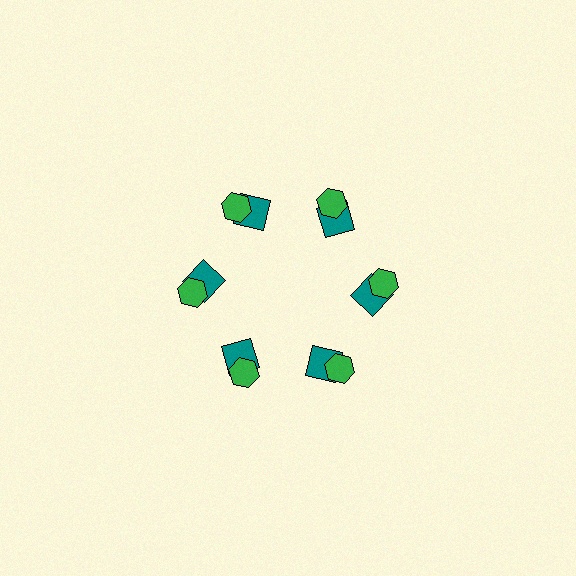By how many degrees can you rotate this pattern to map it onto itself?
The pattern maps onto itself every 60 degrees of rotation.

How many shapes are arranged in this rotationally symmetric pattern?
There are 12 shapes, arranged in 6 groups of 2.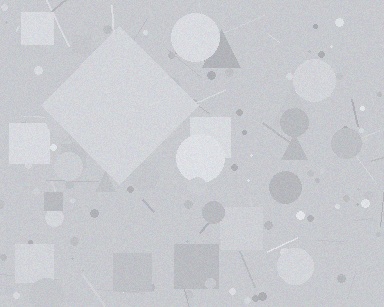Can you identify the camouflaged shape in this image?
The camouflaged shape is a diamond.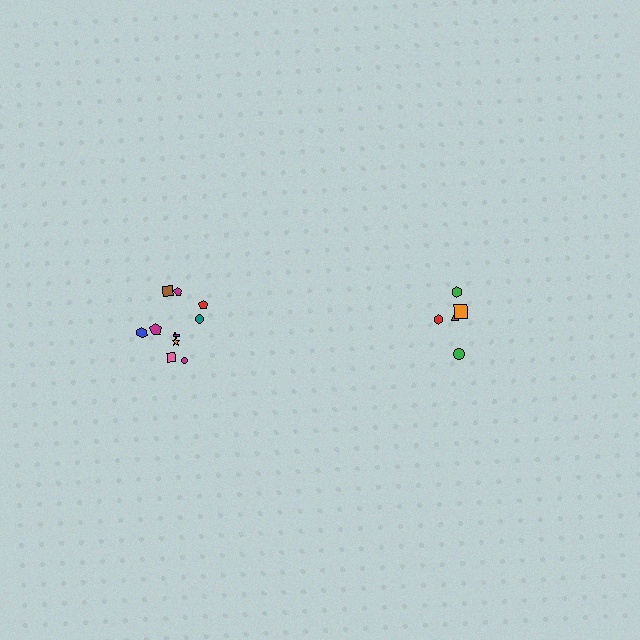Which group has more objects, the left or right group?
The left group.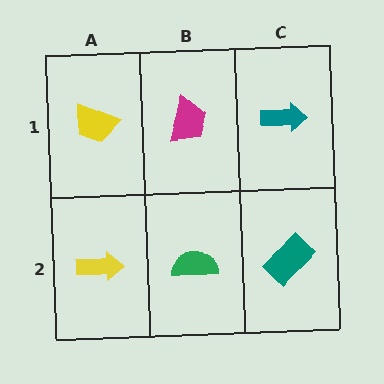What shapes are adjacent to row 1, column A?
A yellow arrow (row 2, column A), a magenta trapezoid (row 1, column B).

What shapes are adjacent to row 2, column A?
A yellow trapezoid (row 1, column A), a green semicircle (row 2, column B).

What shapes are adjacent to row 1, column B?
A green semicircle (row 2, column B), a yellow trapezoid (row 1, column A), a teal arrow (row 1, column C).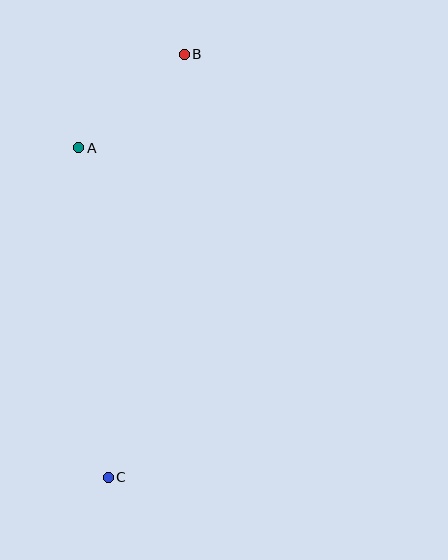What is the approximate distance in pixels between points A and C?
The distance between A and C is approximately 331 pixels.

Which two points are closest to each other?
Points A and B are closest to each other.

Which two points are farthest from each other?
Points B and C are farthest from each other.